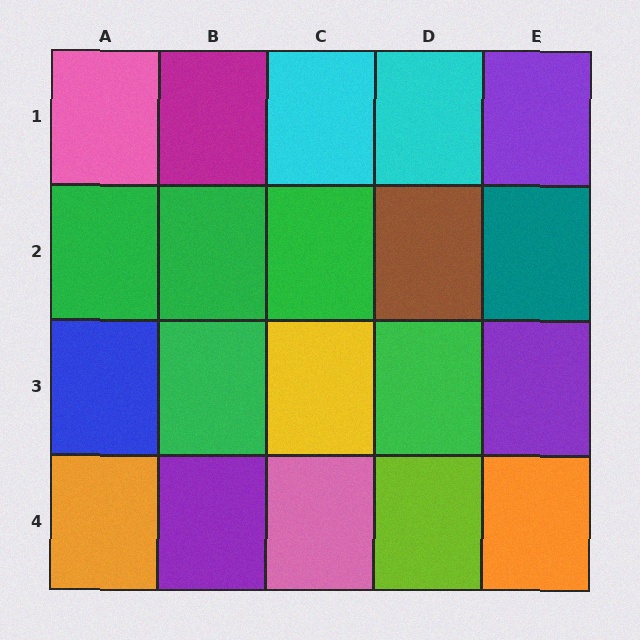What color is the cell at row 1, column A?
Pink.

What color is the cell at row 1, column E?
Purple.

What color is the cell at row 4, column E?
Orange.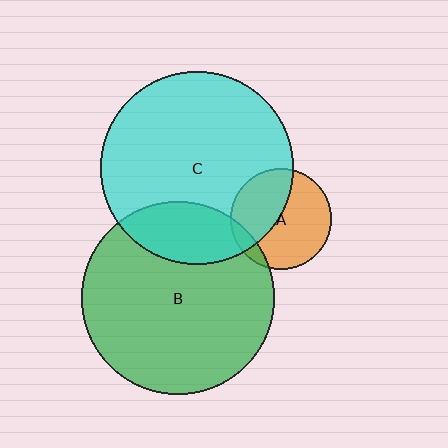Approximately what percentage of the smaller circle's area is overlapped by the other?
Approximately 20%.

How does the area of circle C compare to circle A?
Approximately 3.7 times.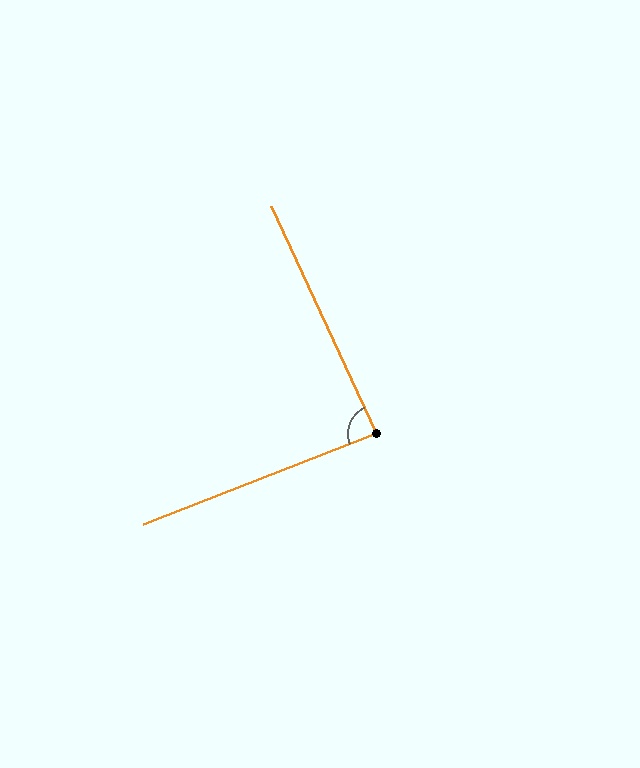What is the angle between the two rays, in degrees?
Approximately 86 degrees.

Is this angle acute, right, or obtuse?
It is approximately a right angle.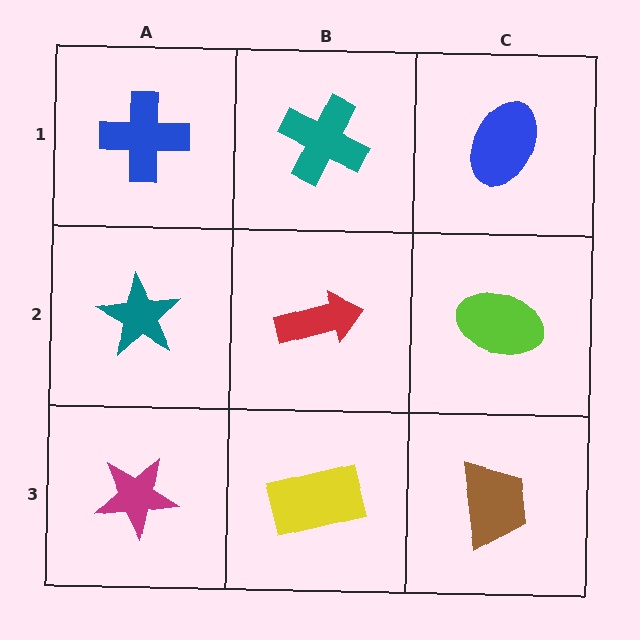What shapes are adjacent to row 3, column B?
A red arrow (row 2, column B), a magenta star (row 3, column A), a brown trapezoid (row 3, column C).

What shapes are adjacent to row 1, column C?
A lime ellipse (row 2, column C), a teal cross (row 1, column B).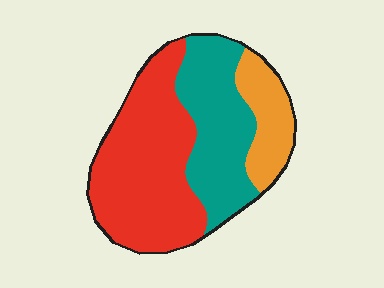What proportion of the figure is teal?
Teal takes up about one third (1/3) of the figure.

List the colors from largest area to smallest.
From largest to smallest: red, teal, orange.